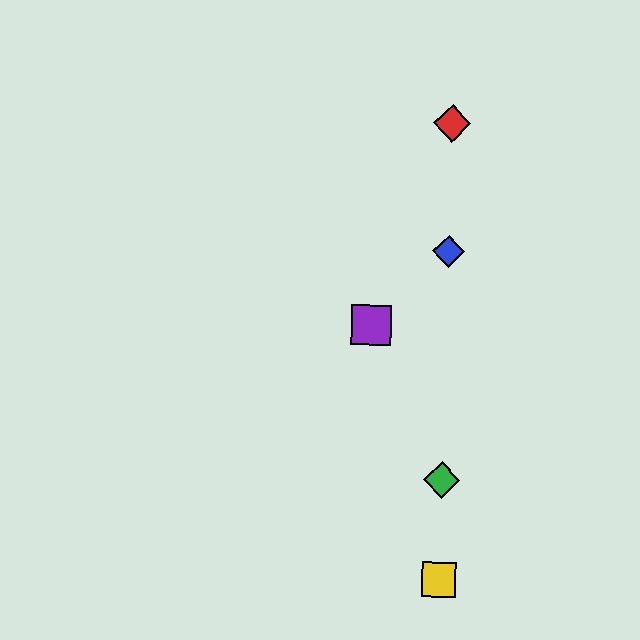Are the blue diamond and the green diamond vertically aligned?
Yes, both are at x≈448.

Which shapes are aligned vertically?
The red diamond, the blue diamond, the green diamond, the yellow square are aligned vertically.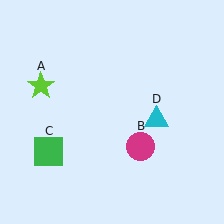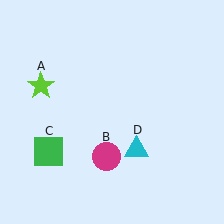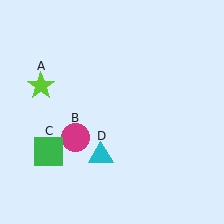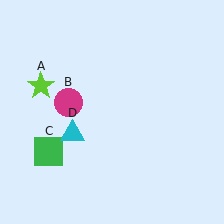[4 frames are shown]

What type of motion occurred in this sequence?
The magenta circle (object B), cyan triangle (object D) rotated clockwise around the center of the scene.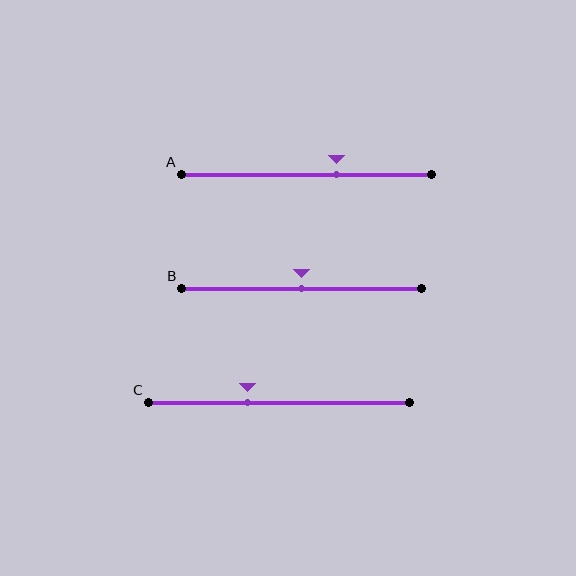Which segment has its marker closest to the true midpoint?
Segment B has its marker closest to the true midpoint.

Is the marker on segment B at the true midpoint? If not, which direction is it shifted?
Yes, the marker on segment B is at the true midpoint.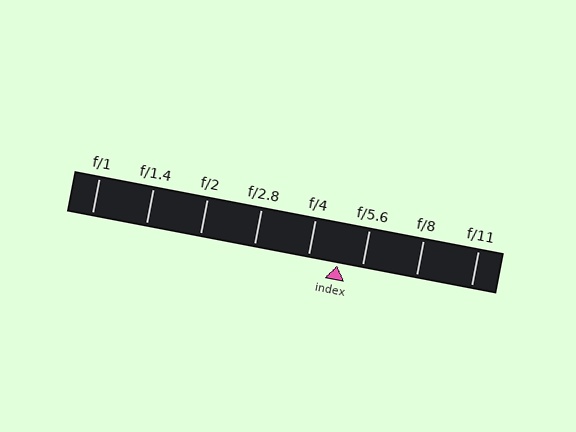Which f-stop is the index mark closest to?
The index mark is closest to f/5.6.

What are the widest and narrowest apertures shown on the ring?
The widest aperture shown is f/1 and the narrowest is f/11.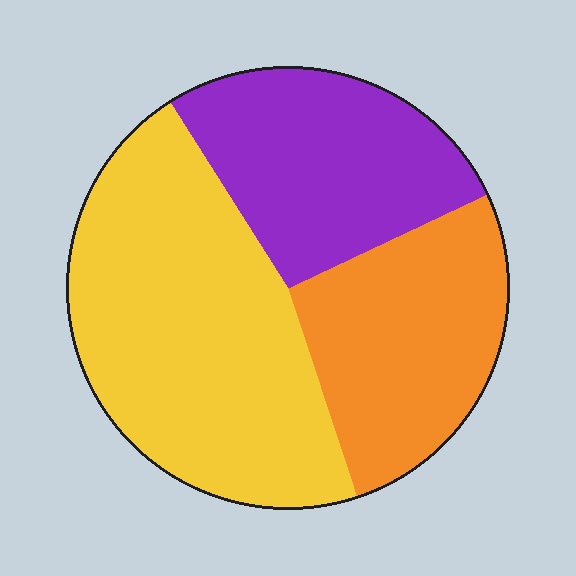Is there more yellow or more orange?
Yellow.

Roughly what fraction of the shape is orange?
Orange takes up about one quarter (1/4) of the shape.